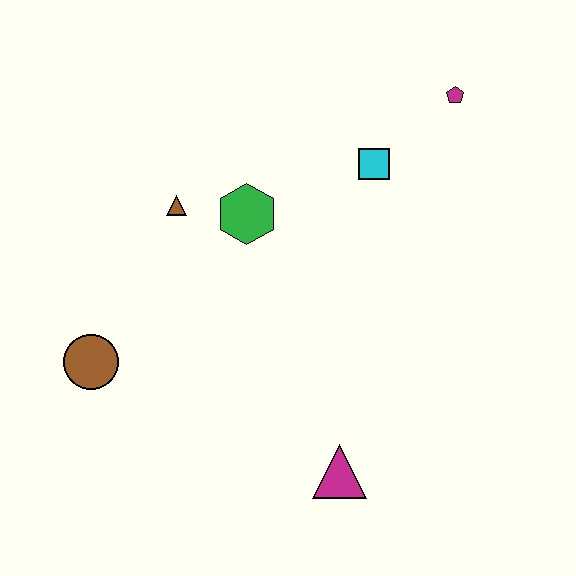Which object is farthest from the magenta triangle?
The magenta pentagon is farthest from the magenta triangle.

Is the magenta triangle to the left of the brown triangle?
No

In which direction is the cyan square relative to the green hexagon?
The cyan square is to the right of the green hexagon.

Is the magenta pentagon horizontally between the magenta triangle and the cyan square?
No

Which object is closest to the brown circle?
The brown triangle is closest to the brown circle.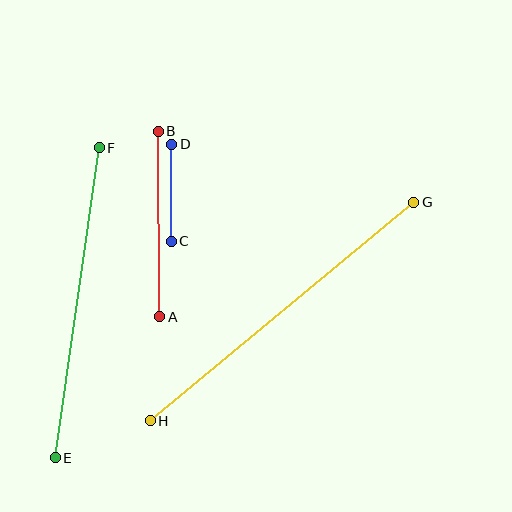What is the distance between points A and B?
The distance is approximately 185 pixels.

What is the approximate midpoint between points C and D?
The midpoint is at approximately (171, 193) pixels.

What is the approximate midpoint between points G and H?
The midpoint is at approximately (282, 312) pixels.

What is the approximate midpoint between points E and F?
The midpoint is at approximately (77, 303) pixels.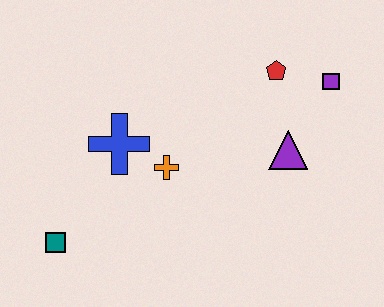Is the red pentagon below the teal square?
No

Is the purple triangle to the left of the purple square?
Yes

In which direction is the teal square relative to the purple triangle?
The teal square is to the left of the purple triangle.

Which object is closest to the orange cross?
The blue cross is closest to the orange cross.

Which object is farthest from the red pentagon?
The teal square is farthest from the red pentagon.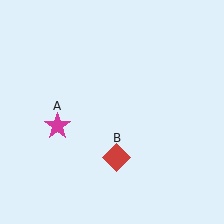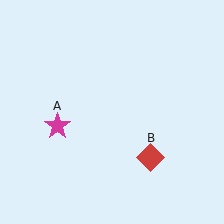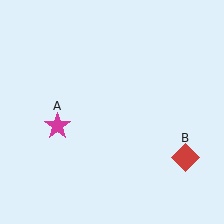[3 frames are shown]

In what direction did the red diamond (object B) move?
The red diamond (object B) moved right.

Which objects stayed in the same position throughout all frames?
Magenta star (object A) remained stationary.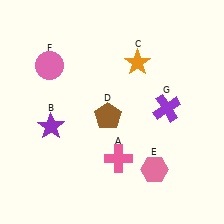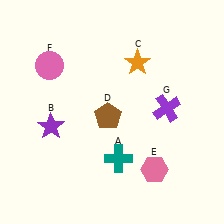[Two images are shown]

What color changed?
The cross (A) changed from pink in Image 1 to teal in Image 2.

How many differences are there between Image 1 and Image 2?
There is 1 difference between the two images.